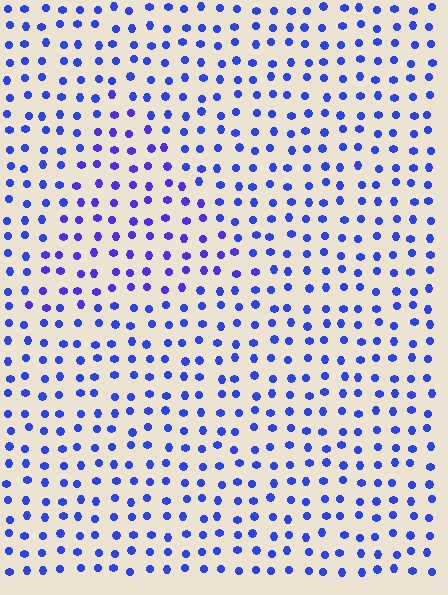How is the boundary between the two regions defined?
The boundary is defined purely by a slight shift in hue (about 19 degrees). Spacing, size, and orientation are identical on both sides.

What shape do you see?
I see a triangle.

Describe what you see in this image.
The image is filled with small blue elements in a uniform arrangement. A triangle-shaped region is visible where the elements are tinted to a slightly different hue, forming a subtle color boundary.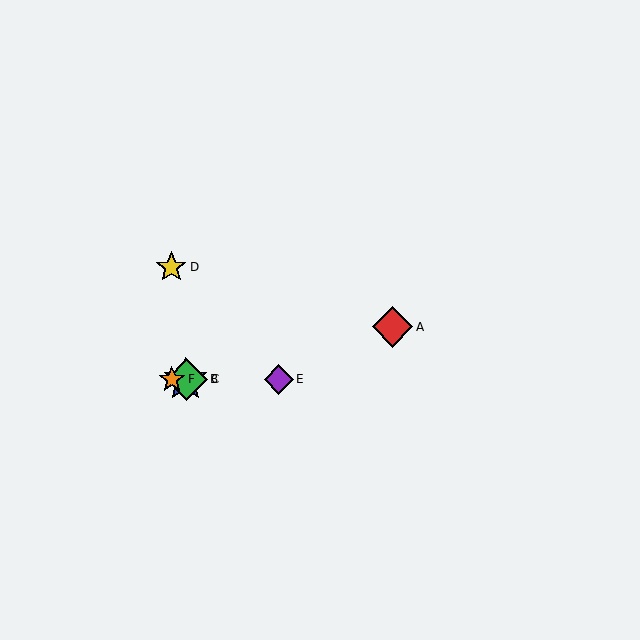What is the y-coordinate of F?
Object F is at y≈379.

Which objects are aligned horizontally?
Objects B, C, E, F are aligned horizontally.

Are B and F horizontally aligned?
Yes, both are at y≈379.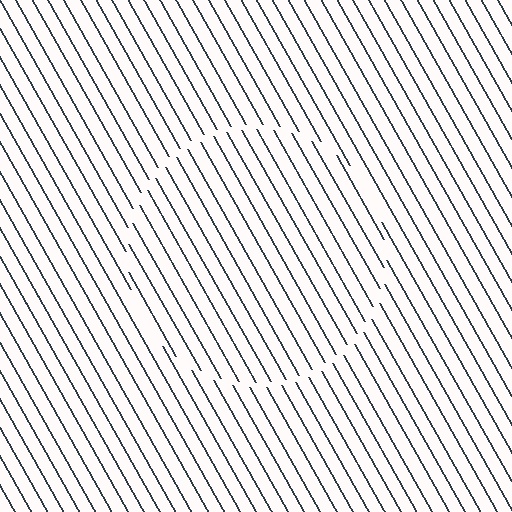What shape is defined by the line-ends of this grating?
An illusory circle. The interior of the shape contains the same grating, shifted by half a period — the contour is defined by the phase discontinuity where line-ends from the inner and outer gratings abut.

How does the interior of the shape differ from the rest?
The interior of the shape contains the same grating, shifted by half a period — the contour is defined by the phase discontinuity where line-ends from the inner and outer gratings abut.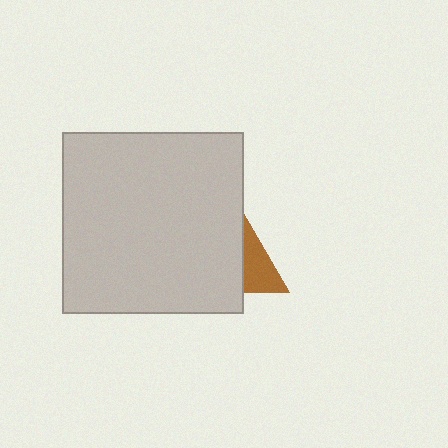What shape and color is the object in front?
The object in front is a light gray square.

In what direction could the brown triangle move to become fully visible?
The brown triangle could move right. That would shift it out from behind the light gray square entirely.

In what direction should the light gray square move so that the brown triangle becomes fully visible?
The light gray square should move left. That is the shortest direction to clear the overlap and leave the brown triangle fully visible.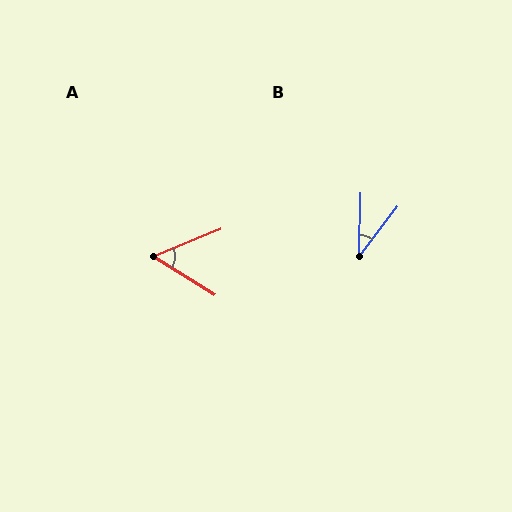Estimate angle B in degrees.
Approximately 36 degrees.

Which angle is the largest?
A, at approximately 55 degrees.